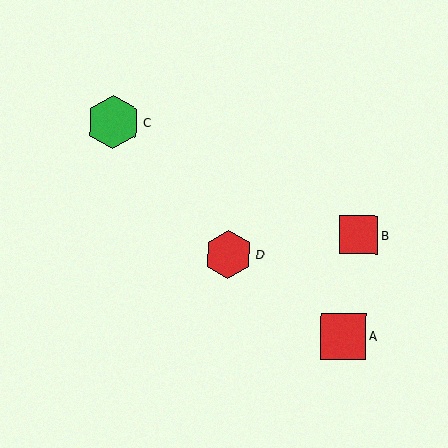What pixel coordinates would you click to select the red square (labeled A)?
Click at (343, 336) to select the red square A.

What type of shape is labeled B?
Shape B is a red square.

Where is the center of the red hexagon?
The center of the red hexagon is at (228, 255).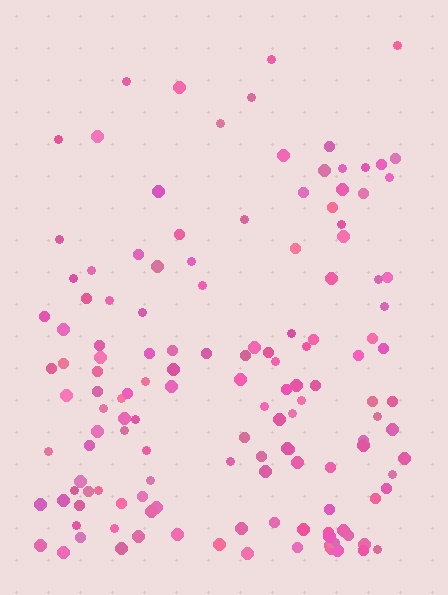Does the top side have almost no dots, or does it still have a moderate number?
Still a moderate number, just noticeably fewer than the bottom.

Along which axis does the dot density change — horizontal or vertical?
Vertical.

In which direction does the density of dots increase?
From top to bottom, with the bottom side densest.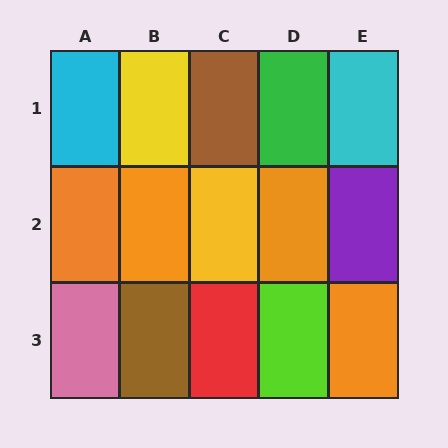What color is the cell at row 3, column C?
Red.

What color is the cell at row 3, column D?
Lime.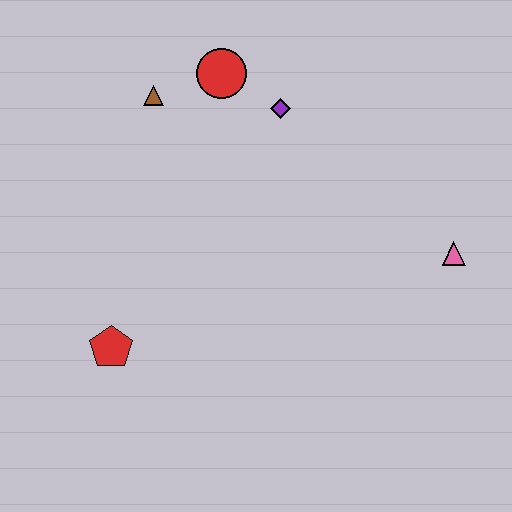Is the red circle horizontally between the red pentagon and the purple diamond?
Yes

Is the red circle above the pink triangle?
Yes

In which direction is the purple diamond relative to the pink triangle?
The purple diamond is to the left of the pink triangle.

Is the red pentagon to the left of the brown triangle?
Yes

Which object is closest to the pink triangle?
The purple diamond is closest to the pink triangle.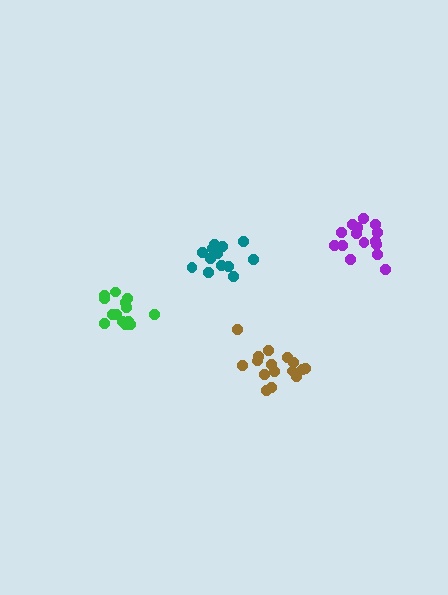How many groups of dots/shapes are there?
There are 4 groups.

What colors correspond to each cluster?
The clusters are colored: green, purple, brown, teal.